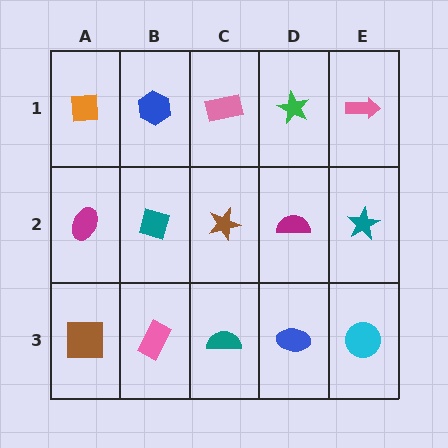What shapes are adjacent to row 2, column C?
A pink rectangle (row 1, column C), a teal semicircle (row 3, column C), a teal diamond (row 2, column B), a magenta semicircle (row 2, column D).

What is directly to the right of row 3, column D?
A cyan circle.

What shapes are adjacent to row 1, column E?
A teal star (row 2, column E), a green star (row 1, column D).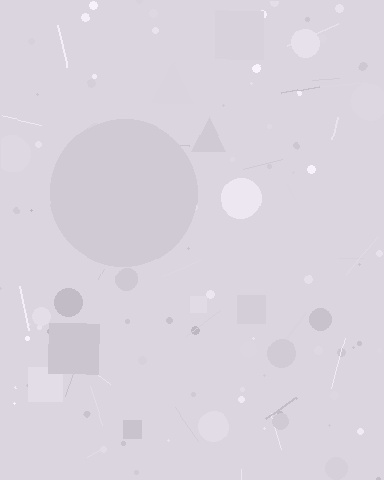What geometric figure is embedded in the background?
A circle is embedded in the background.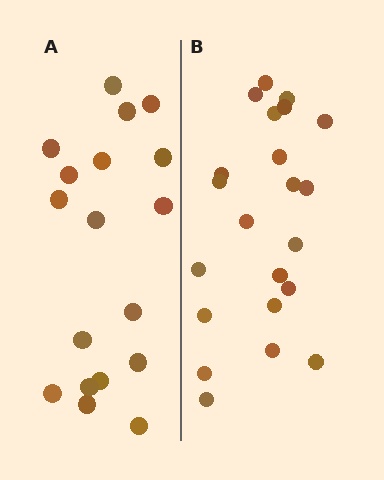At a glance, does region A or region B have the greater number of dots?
Region B (the right region) has more dots.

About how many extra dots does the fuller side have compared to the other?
Region B has about 4 more dots than region A.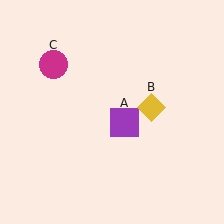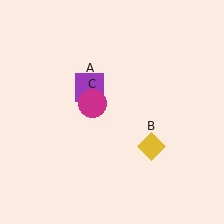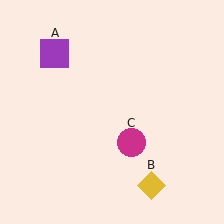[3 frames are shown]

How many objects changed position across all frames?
3 objects changed position: purple square (object A), yellow diamond (object B), magenta circle (object C).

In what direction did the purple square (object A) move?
The purple square (object A) moved up and to the left.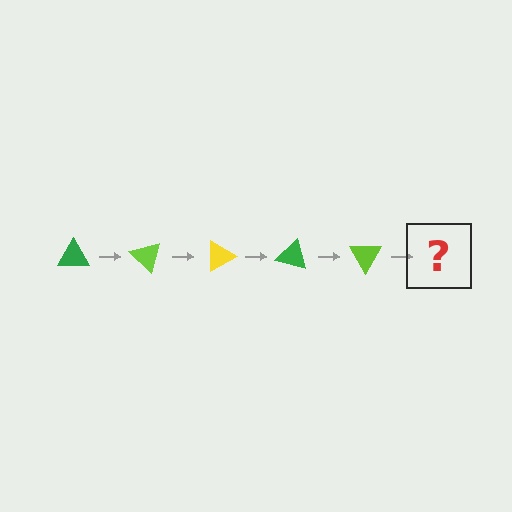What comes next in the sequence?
The next element should be a yellow triangle, rotated 225 degrees from the start.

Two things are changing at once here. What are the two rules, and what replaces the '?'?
The two rules are that it rotates 45 degrees each step and the color cycles through green, lime, and yellow. The '?' should be a yellow triangle, rotated 225 degrees from the start.